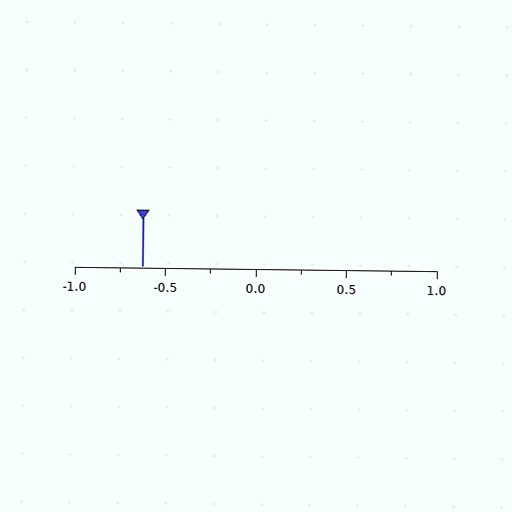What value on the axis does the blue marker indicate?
The marker indicates approximately -0.62.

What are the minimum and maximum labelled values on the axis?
The axis runs from -1.0 to 1.0.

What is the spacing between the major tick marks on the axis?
The major ticks are spaced 0.5 apart.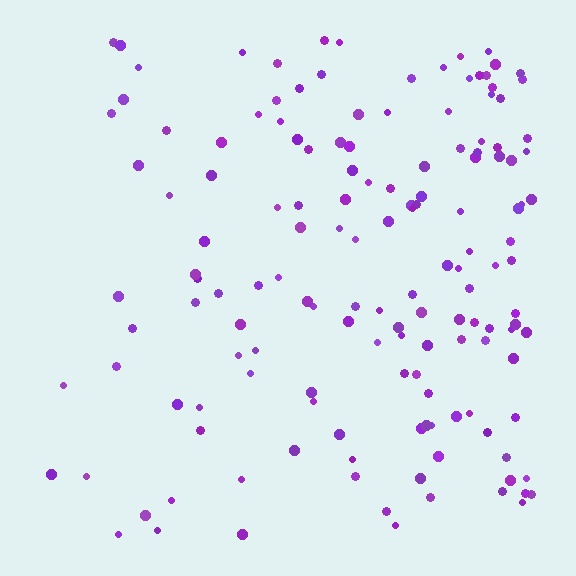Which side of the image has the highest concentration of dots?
The right.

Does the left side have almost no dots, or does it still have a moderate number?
Still a moderate number, just noticeably fewer than the right.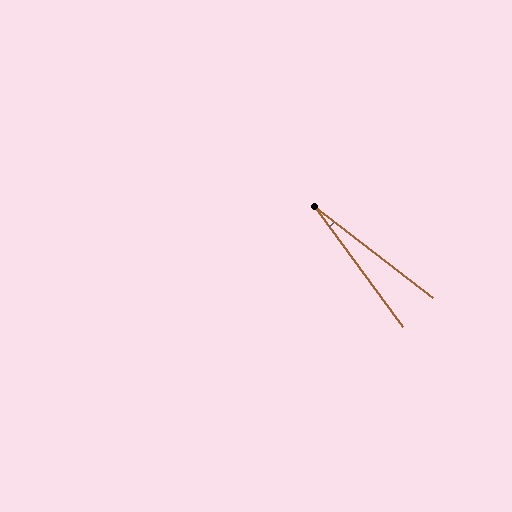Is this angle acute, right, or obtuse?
It is acute.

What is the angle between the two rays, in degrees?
Approximately 16 degrees.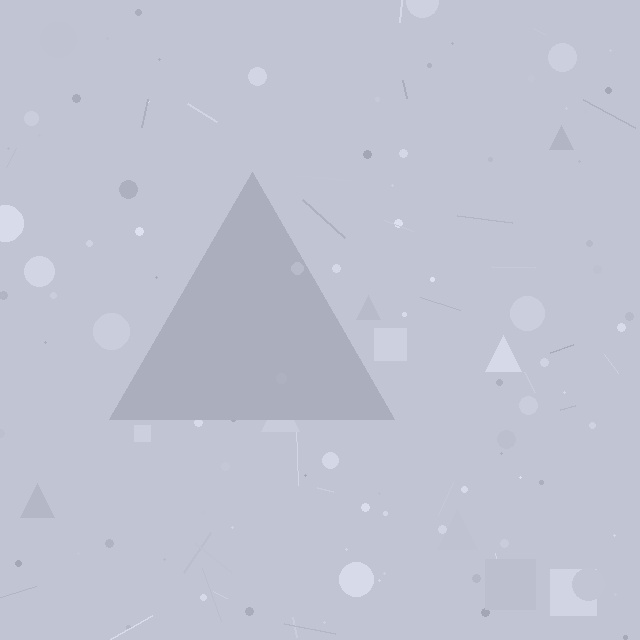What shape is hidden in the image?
A triangle is hidden in the image.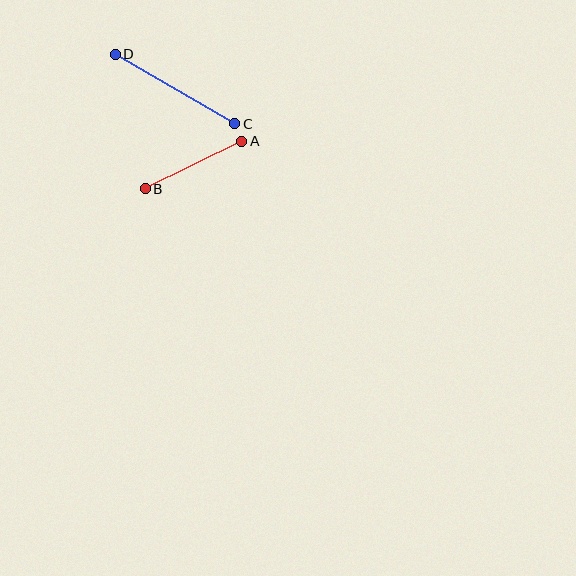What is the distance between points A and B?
The distance is approximately 108 pixels.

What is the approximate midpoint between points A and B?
The midpoint is at approximately (194, 165) pixels.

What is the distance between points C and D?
The distance is approximately 138 pixels.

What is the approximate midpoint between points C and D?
The midpoint is at approximately (175, 89) pixels.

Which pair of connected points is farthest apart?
Points C and D are farthest apart.